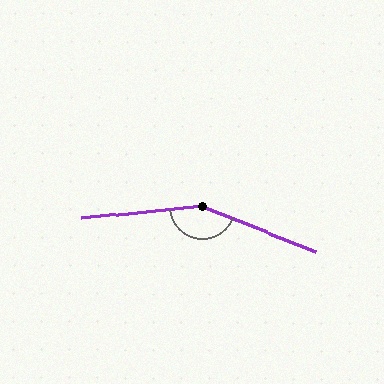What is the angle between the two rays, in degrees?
Approximately 152 degrees.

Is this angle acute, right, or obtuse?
It is obtuse.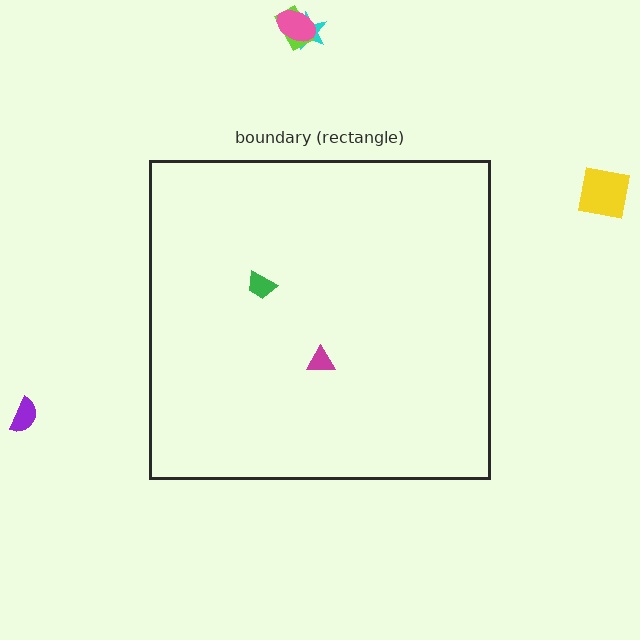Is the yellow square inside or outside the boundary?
Outside.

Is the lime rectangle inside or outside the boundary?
Outside.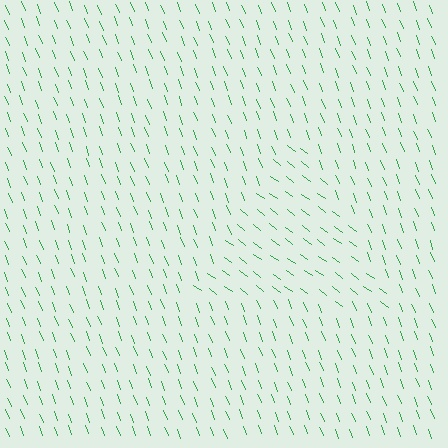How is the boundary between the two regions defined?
The boundary is defined purely by a change in line orientation (approximately 32 degrees difference). All lines are the same color and thickness.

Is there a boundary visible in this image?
Yes, there is a texture boundary formed by a change in line orientation.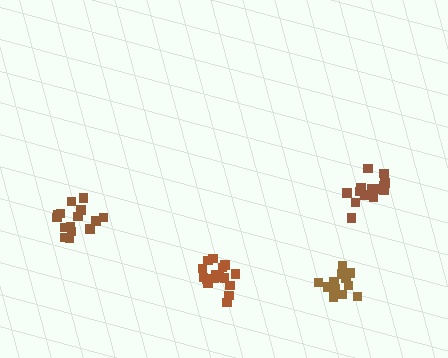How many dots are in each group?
Group 1: 13 dots, Group 2: 15 dots, Group 3: 15 dots, Group 4: 17 dots (60 total).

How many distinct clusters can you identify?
There are 4 distinct clusters.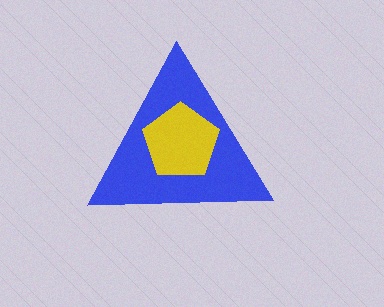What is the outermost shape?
The blue triangle.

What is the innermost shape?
The yellow pentagon.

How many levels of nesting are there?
2.